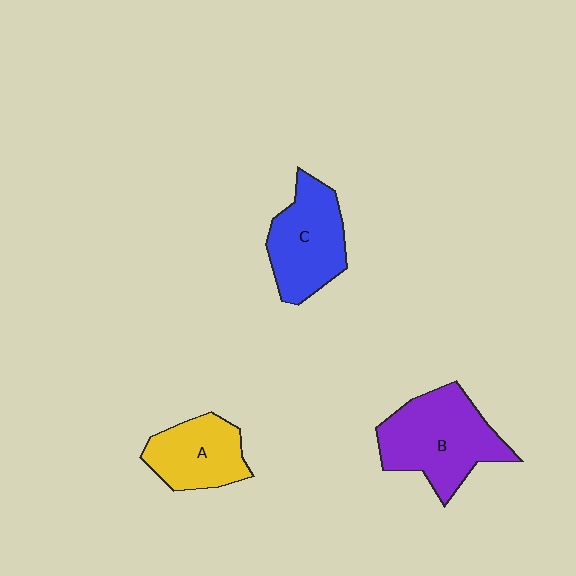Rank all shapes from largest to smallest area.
From largest to smallest: B (purple), C (blue), A (yellow).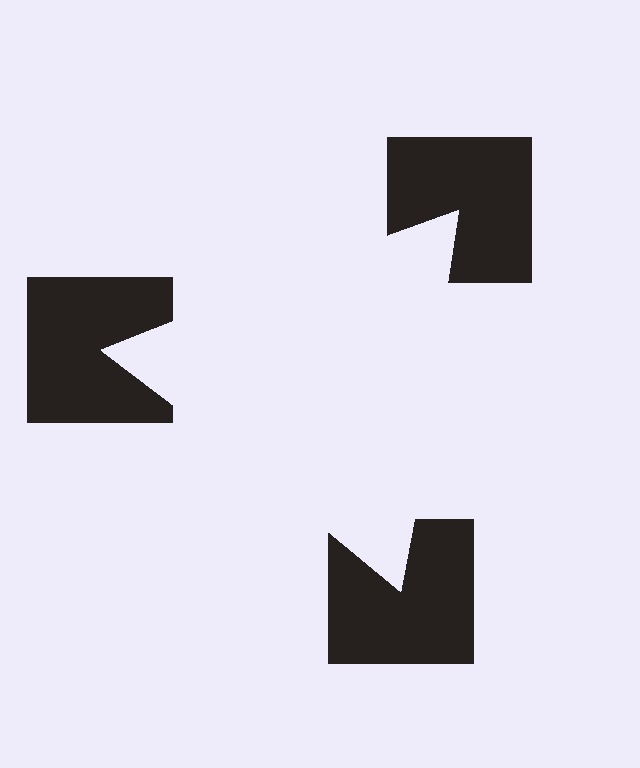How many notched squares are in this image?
There are 3 — one at each vertex of the illusory triangle.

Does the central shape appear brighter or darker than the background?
It typically appears slightly brighter than the background, even though no actual brightness change is drawn.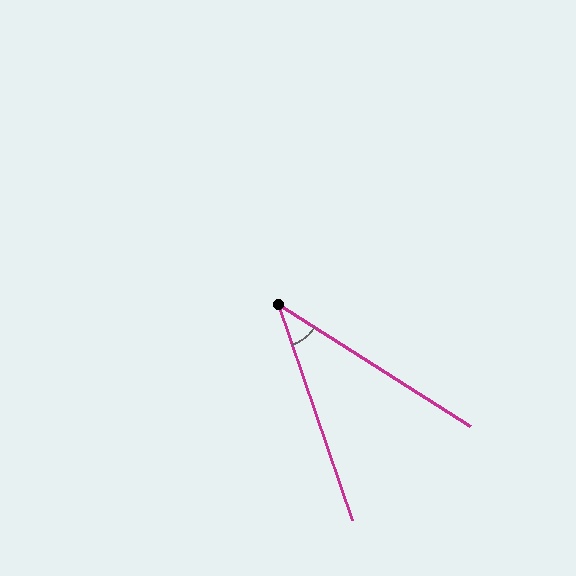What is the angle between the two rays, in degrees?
Approximately 39 degrees.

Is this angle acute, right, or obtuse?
It is acute.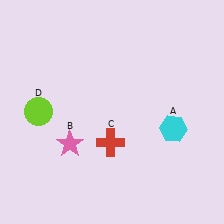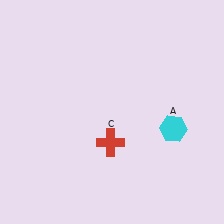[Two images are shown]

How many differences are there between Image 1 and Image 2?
There are 2 differences between the two images.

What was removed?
The lime circle (D), the pink star (B) were removed in Image 2.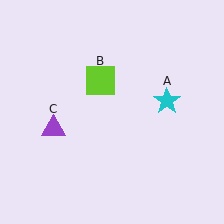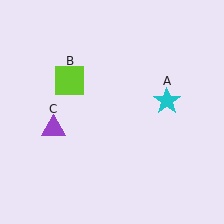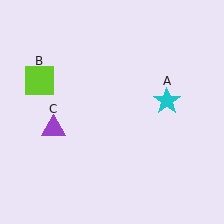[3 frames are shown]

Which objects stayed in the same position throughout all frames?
Cyan star (object A) and purple triangle (object C) remained stationary.